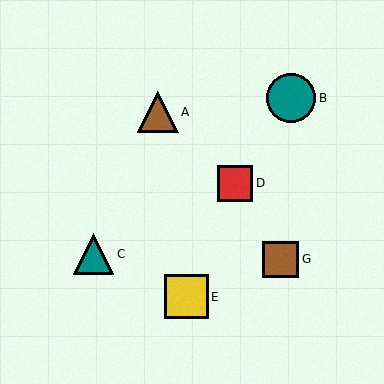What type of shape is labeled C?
Shape C is a teal triangle.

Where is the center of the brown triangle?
The center of the brown triangle is at (158, 112).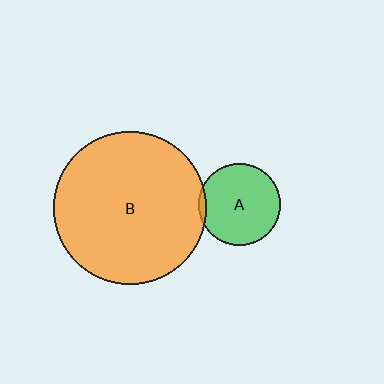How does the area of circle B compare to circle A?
Approximately 3.5 times.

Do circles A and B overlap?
Yes.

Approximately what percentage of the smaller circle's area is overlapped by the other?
Approximately 5%.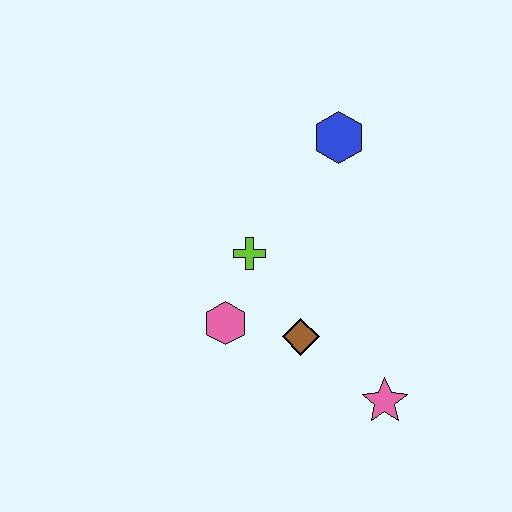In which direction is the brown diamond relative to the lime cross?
The brown diamond is below the lime cross.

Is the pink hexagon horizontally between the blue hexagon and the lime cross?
No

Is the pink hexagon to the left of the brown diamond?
Yes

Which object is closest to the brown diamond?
The pink hexagon is closest to the brown diamond.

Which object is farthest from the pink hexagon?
The blue hexagon is farthest from the pink hexagon.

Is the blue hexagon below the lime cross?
No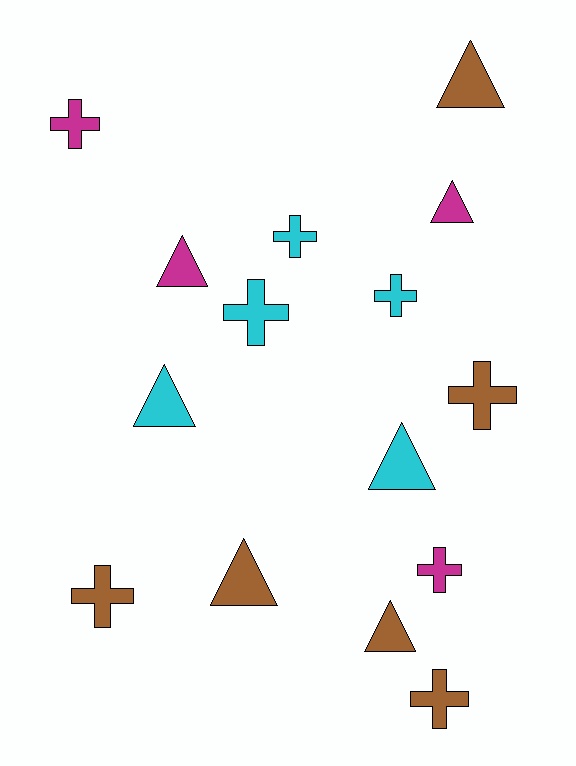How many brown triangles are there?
There are 3 brown triangles.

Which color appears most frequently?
Brown, with 6 objects.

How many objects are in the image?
There are 15 objects.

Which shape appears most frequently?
Cross, with 8 objects.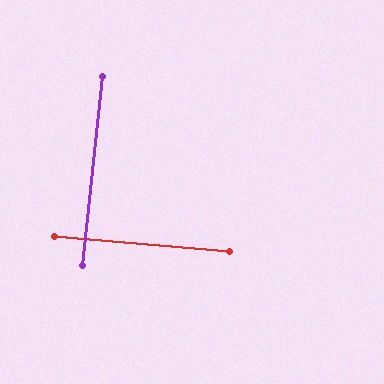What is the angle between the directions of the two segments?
Approximately 89 degrees.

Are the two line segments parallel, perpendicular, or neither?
Perpendicular — they meet at approximately 89°.